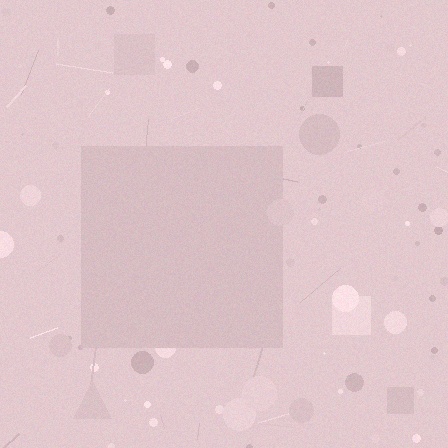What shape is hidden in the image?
A square is hidden in the image.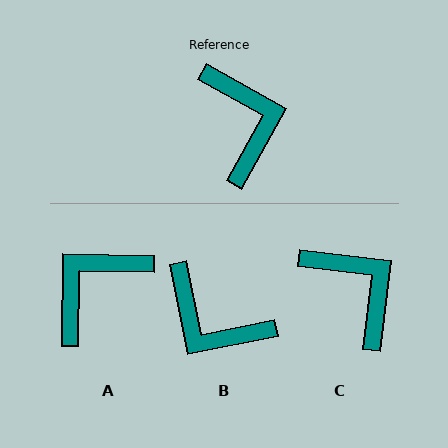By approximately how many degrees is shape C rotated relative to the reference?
Approximately 22 degrees counter-clockwise.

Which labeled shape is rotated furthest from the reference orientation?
B, about 140 degrees away.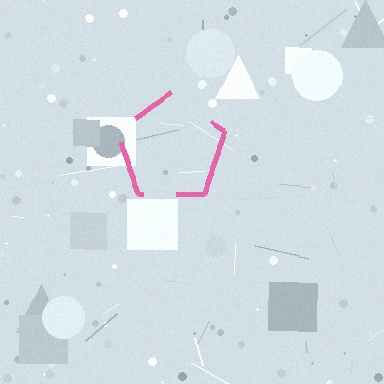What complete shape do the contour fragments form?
The contour fragments form a pentagon.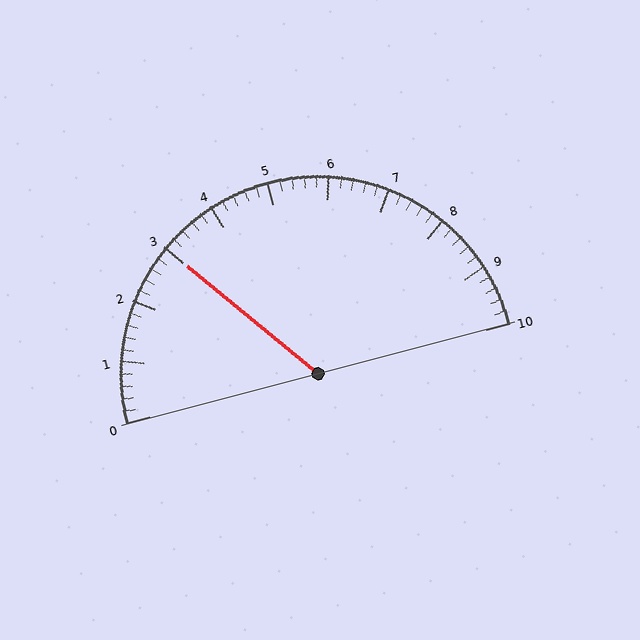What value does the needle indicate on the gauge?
The needle indicates approximately 3.0.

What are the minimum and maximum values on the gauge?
The gauge ranges from 0 to 10.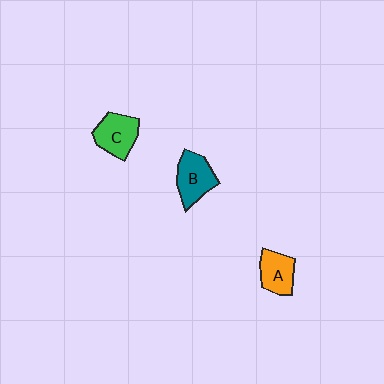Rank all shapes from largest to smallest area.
From largest to smallest: B (teal), C (green), A (orange).